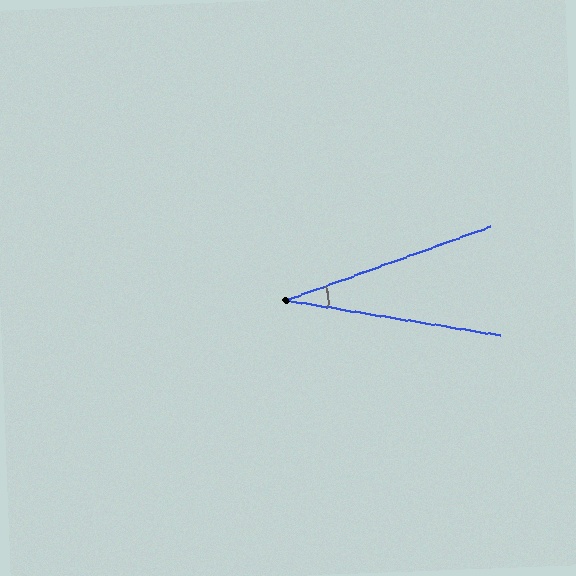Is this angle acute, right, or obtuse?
It is acute.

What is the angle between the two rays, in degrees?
Approximately 29 degrees.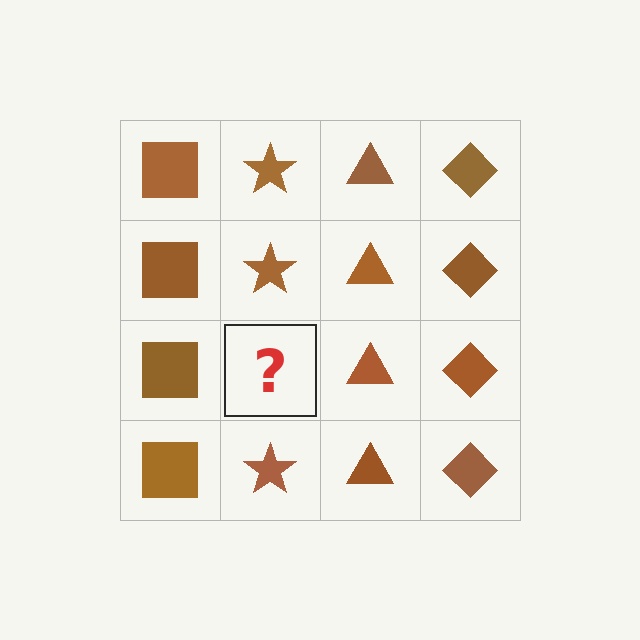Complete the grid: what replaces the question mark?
The question mark should be replaced with a brown star.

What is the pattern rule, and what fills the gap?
The rule is that each column has a consistent shape. The gap should be filled with a brown star.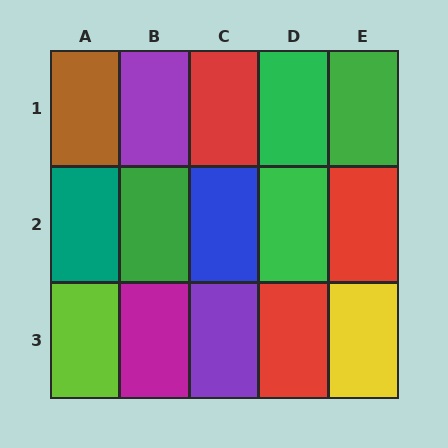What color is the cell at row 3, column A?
Lime.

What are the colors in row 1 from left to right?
Brown, purple, red, green, green.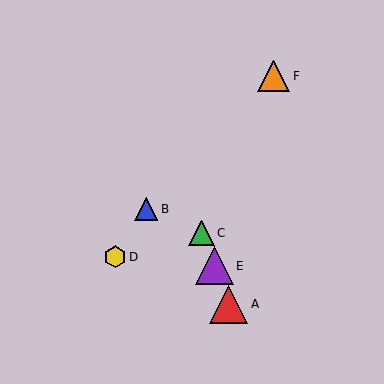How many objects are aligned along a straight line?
3 objects (A, C, E) are aligned along a straight line.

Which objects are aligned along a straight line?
Objects A, C, E are aligned along a straight line.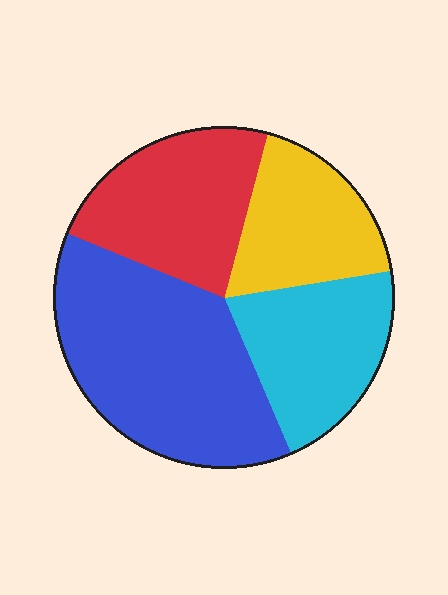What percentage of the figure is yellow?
Yellow covers about 20% of the figure.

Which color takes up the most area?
Blue, at roughly 40%.